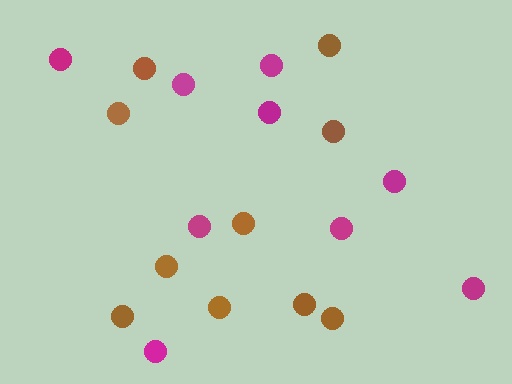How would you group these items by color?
There are 2 groups: one group of brown circles (10) and one group of magenta circles (9).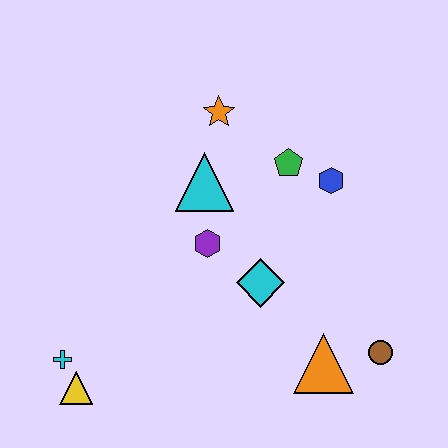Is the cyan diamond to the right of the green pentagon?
No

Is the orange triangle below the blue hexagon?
Yes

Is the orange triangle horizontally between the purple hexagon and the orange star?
No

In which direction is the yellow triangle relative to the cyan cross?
The yellow triangle is below the cyan cross.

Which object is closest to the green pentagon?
The blue hexagon is closest to the green pentagon.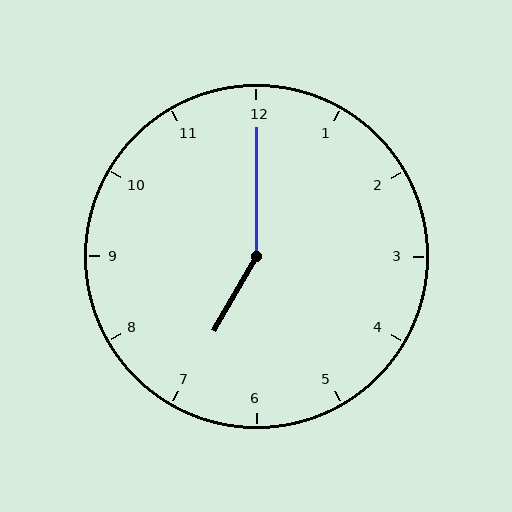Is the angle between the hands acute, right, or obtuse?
It is obtuse.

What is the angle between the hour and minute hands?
Approximately 150 degrees.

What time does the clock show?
7:00.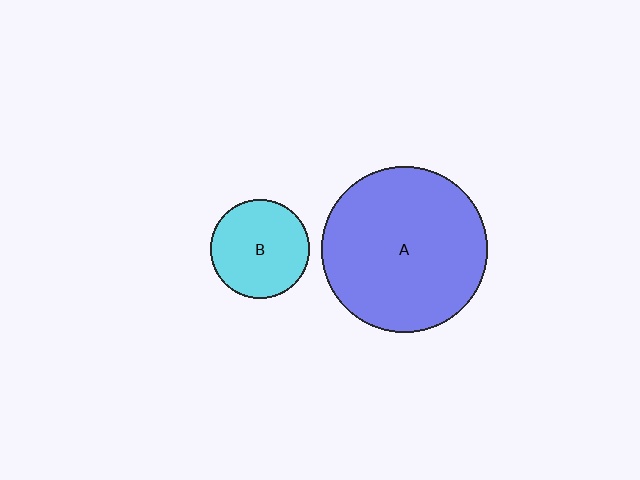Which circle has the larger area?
Circle A (blue).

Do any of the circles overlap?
No, none of the circles overlap.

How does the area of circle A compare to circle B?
Approximately 2.8 times.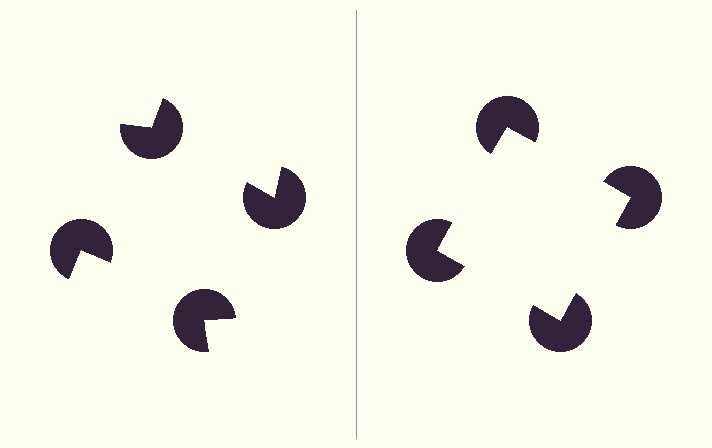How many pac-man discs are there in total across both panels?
8 — 4 on each side.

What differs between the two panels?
The pac-man discs are positioned identically on both sides; only the wedge orientations differ. On the right they align to a square; on the left they are misaligned.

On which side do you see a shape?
An illusory square appears on the right side. On the left side the wedge cuts are rotated, so no coherent shape forms.